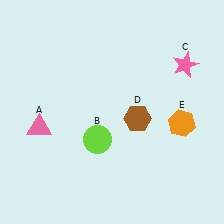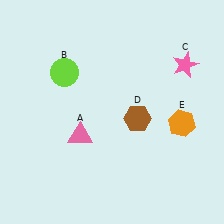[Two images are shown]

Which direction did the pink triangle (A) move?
The pink triangle (A) moved right.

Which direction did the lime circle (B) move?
The lime circle (B) moved up.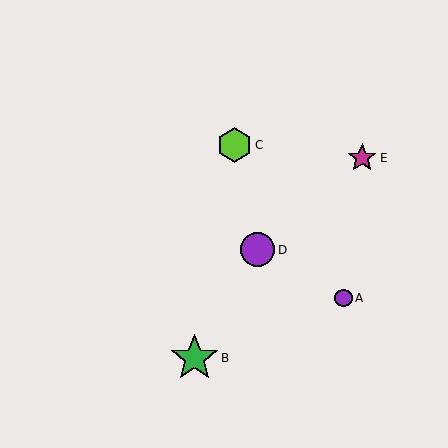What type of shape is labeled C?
Shape C is a lime hexagon.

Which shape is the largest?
The green star (labeled B) is the largest.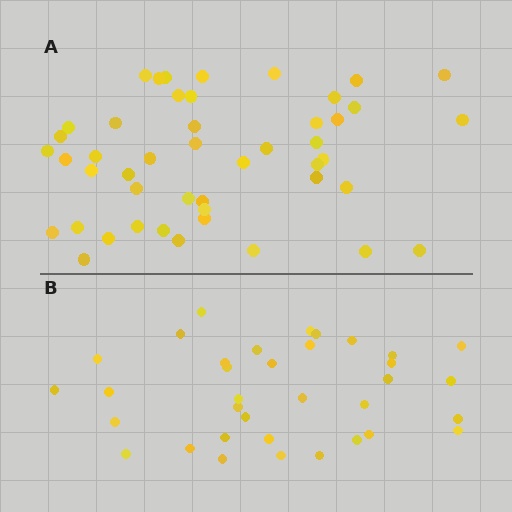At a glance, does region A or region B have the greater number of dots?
Region A (the top region) has more dots.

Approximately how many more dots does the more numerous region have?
Region A has roughly 12 or so more dots than region B.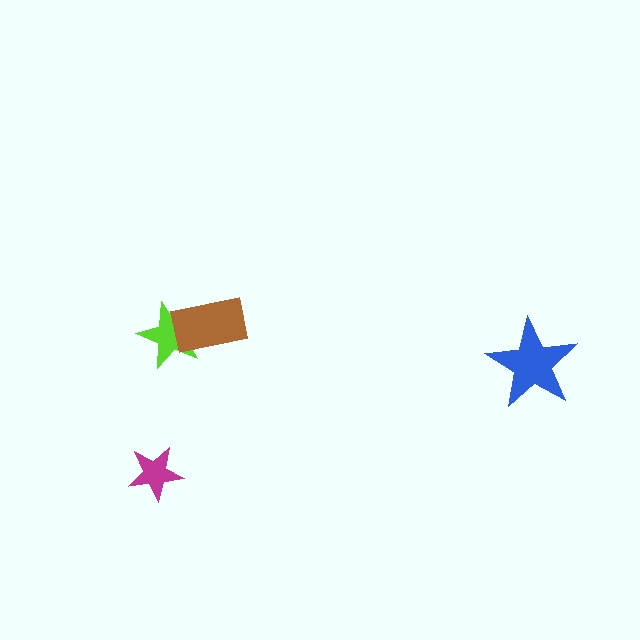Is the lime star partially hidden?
Yes, it is partially covered by another shape.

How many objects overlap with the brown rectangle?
1 object overlaps with the brown rectangle.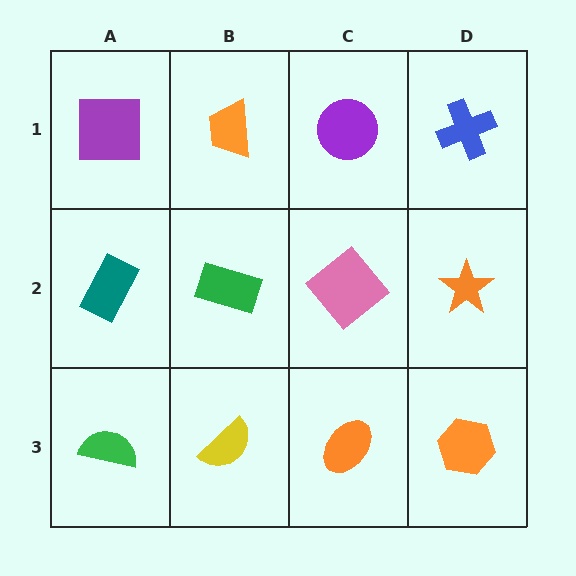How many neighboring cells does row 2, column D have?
3.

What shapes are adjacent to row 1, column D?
An orange star (row 2, column D), a purple circle (row 1, column C).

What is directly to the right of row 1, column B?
A purple circle.